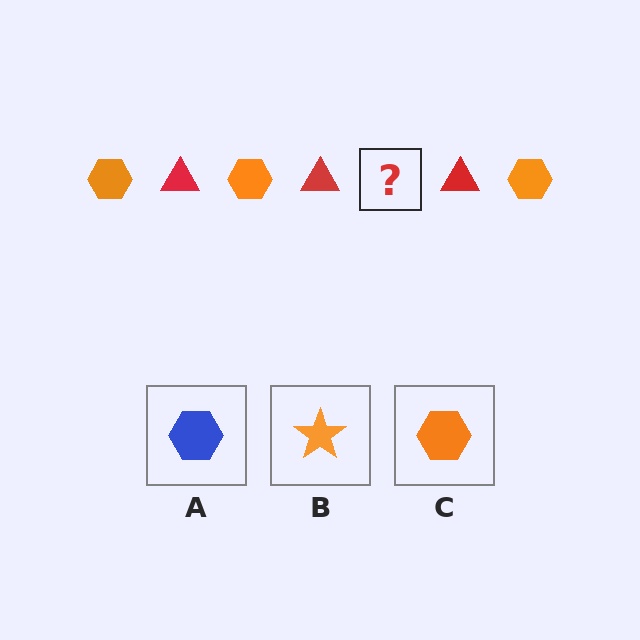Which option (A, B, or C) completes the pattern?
C.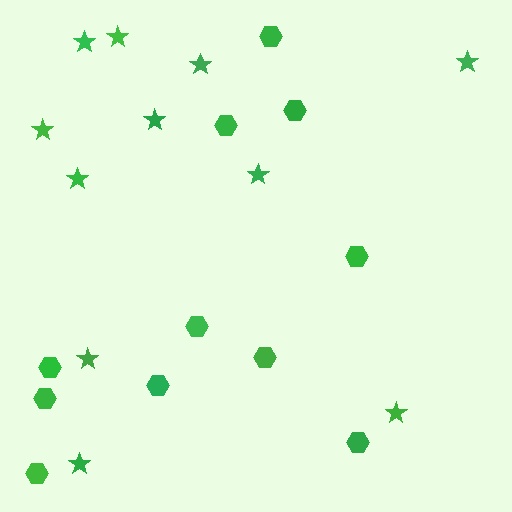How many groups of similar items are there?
There are 2 groups: one group of stars (11) and one group of hexagons (11).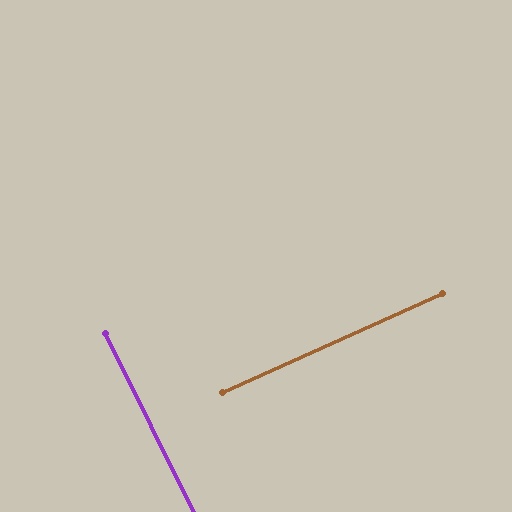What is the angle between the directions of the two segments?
Approximately 88 degrees.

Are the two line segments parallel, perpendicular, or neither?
Perpendicular — they meet at approximately 88°.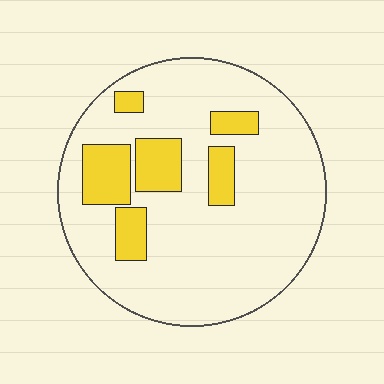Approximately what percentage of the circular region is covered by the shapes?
Approximately 20%.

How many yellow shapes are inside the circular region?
6.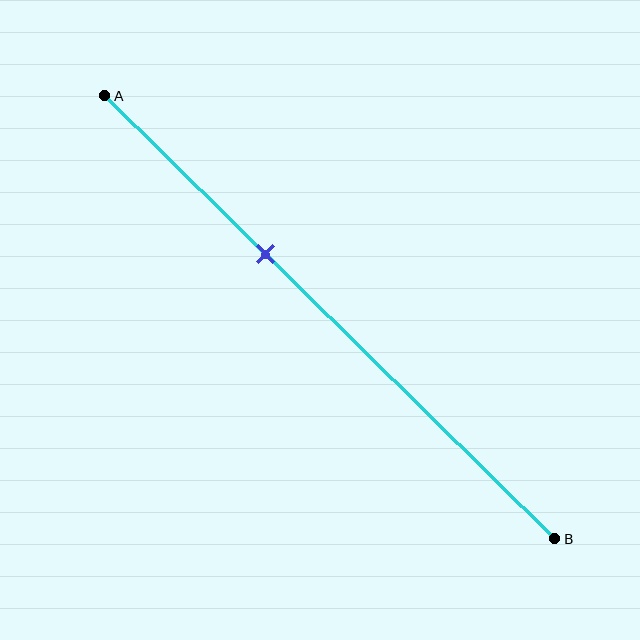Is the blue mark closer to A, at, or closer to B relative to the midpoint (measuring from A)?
The blue mark is closer to point A than the midpoint of segment AB.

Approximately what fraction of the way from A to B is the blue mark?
The blue mark is approximately 35% of the way from A to B.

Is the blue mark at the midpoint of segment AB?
No, the mark is at about 35% from A, not at the 50% midpoint.